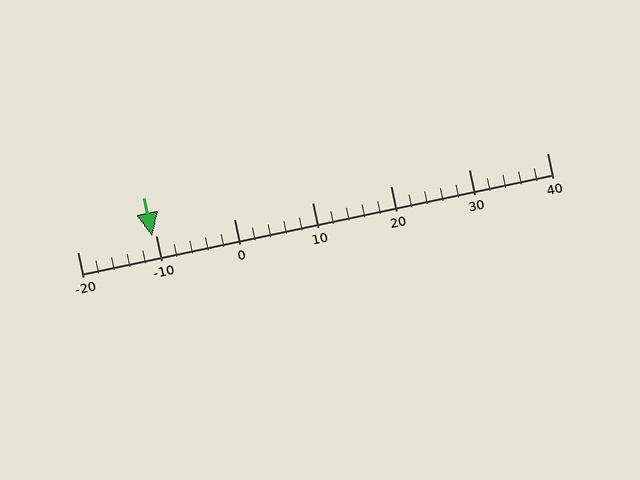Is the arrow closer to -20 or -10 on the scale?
The arrow is closer to -10.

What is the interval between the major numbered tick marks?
The major tick marks are spaced 10 units apart.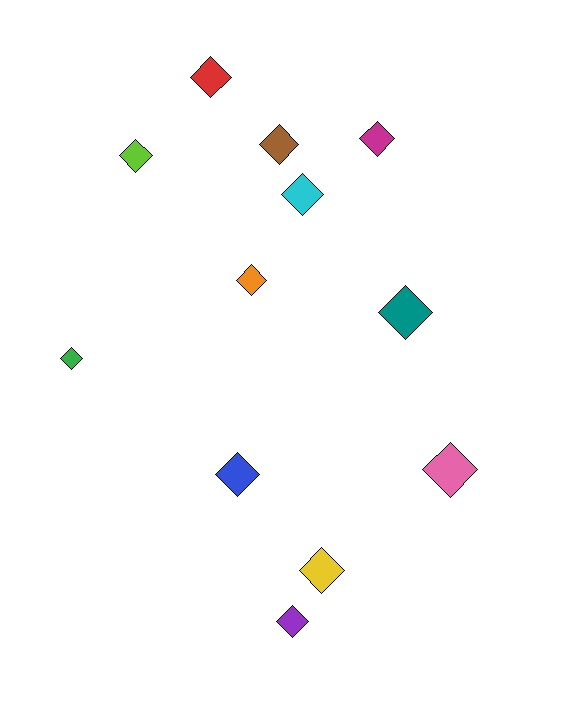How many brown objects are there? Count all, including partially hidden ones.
There is 1 brown object.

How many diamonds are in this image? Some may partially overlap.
There are 12 diamonds.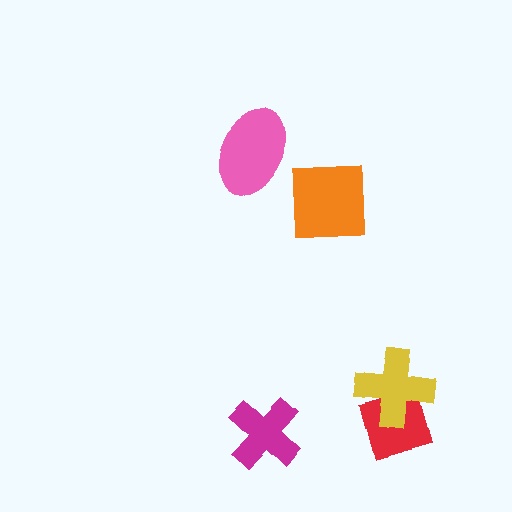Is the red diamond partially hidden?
Yes, it is partially covered by another shape.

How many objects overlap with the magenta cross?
0 objects overlap with the magenta cross.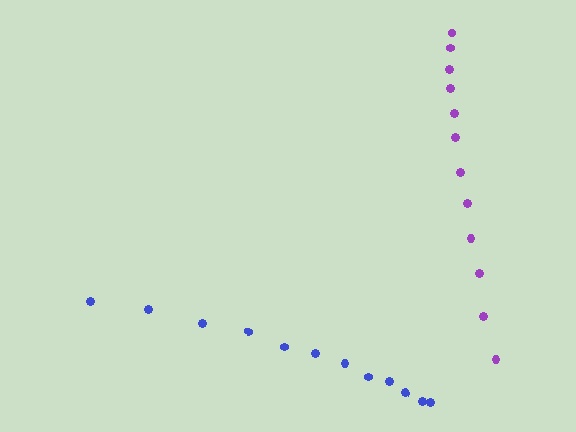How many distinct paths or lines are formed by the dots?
There are 2 distinct paths.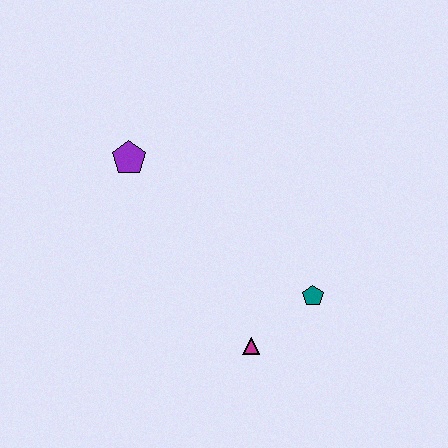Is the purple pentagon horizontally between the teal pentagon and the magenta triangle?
No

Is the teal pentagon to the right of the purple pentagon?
Yes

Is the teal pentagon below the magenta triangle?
No